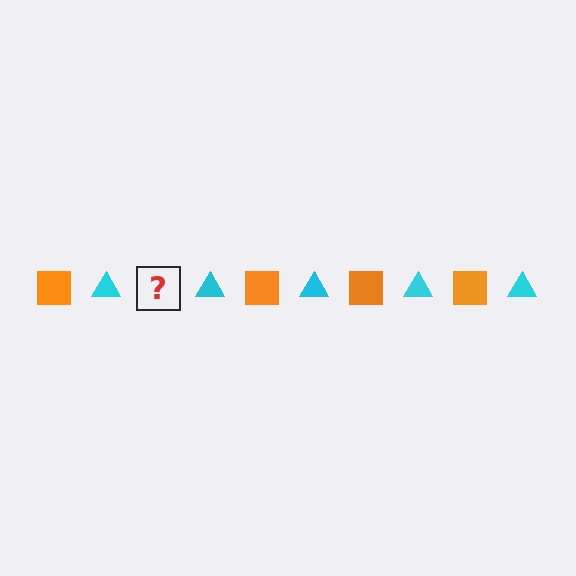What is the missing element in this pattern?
The missing element is an orange square.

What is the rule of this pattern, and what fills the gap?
The rule is that the pattern alternates between orange square and cyan triangle. The gap should be filled with an orange square.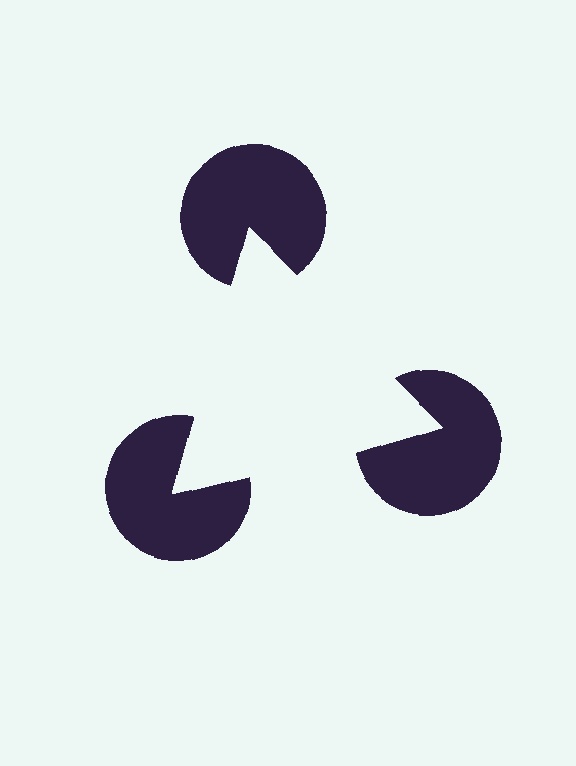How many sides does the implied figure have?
3 sides.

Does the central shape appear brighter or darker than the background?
It typically appears slightly brighter than the background, even though no actual brightness change is drawn.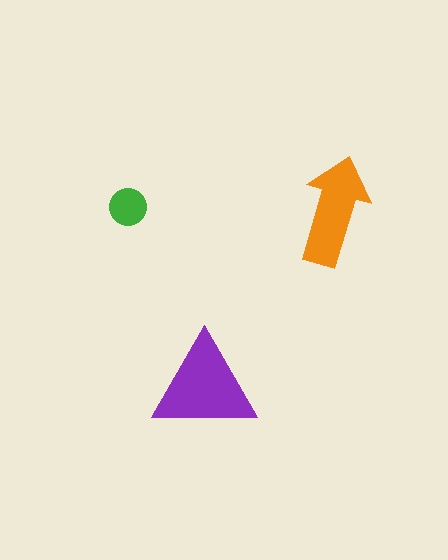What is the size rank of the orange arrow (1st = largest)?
2nd.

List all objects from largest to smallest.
The purple triangle, the orange arrow, the green circle.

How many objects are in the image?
There are 3 objects in the image.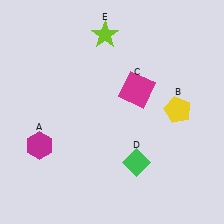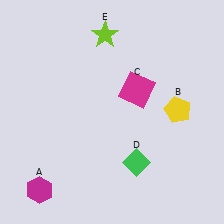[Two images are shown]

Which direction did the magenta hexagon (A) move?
The magenta hexagon (A) moved down.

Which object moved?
The magenta hexagon (A) moved down.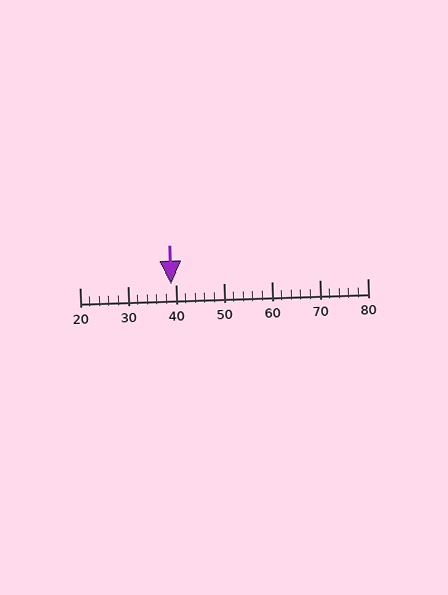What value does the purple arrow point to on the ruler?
The purple arrow points to approximately 39.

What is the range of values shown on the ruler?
The ruler shows values from 20 to 80.